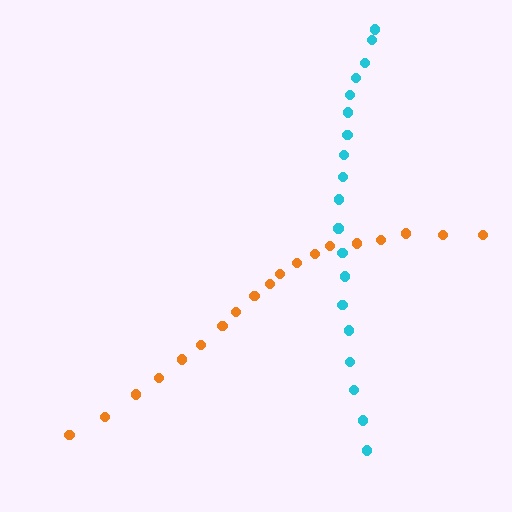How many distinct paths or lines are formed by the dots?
There are 2 distinct paths.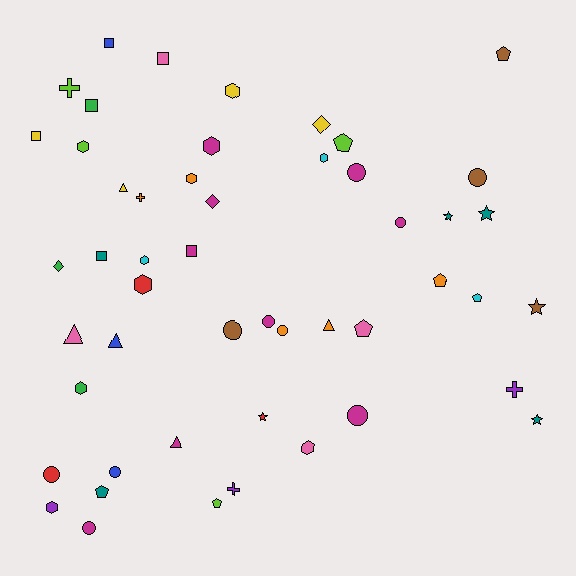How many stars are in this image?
There are 5 stars.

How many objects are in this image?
There are 50 objects.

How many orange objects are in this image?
There are 5 orange objects.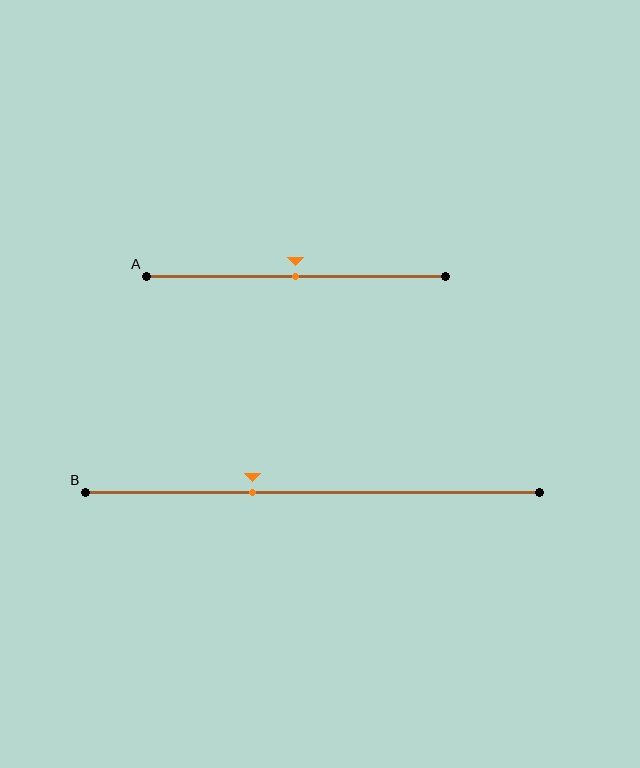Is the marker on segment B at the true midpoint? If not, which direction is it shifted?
No, the marker on segment B is shifted to the left by about 13% of the segment length.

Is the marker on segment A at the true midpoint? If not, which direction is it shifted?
Yes, the marker on segment A is at the true midpoint.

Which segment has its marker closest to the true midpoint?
Segment A has its marker closest to the true midpoint.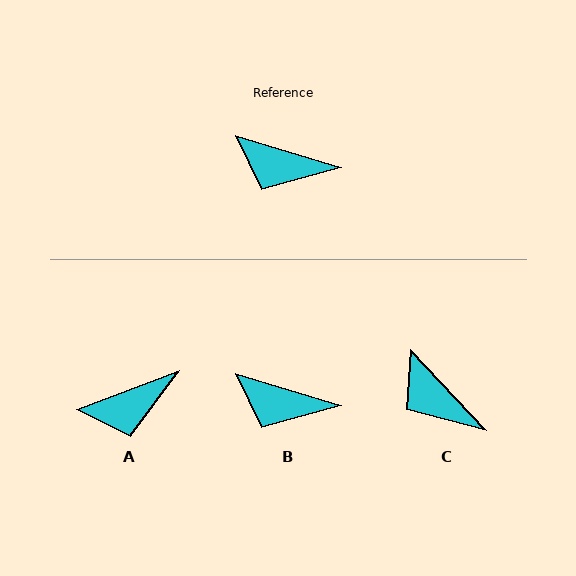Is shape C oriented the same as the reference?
No, it is off by about 30 degrees.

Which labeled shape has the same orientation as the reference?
B.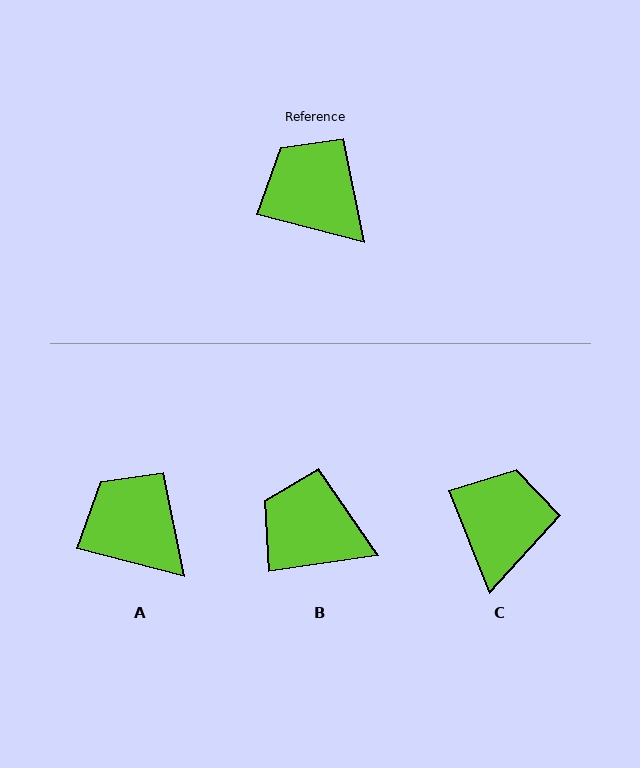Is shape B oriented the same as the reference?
No, it is off by about 23 degrees.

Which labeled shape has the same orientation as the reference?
A.